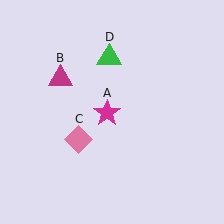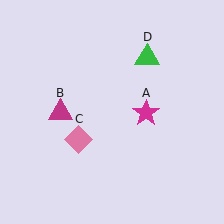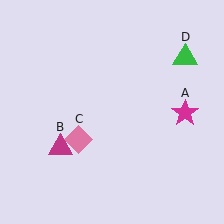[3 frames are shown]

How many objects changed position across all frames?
3 objects changed position: magenta star (object A), magenta triangle (object B), green triangle (object D).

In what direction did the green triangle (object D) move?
The green triangle (object D) moved right.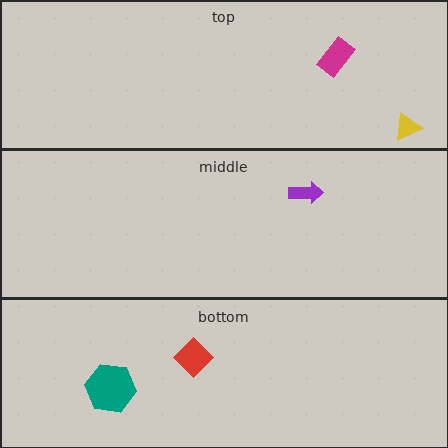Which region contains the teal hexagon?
The bottom region.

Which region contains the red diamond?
The bottom region.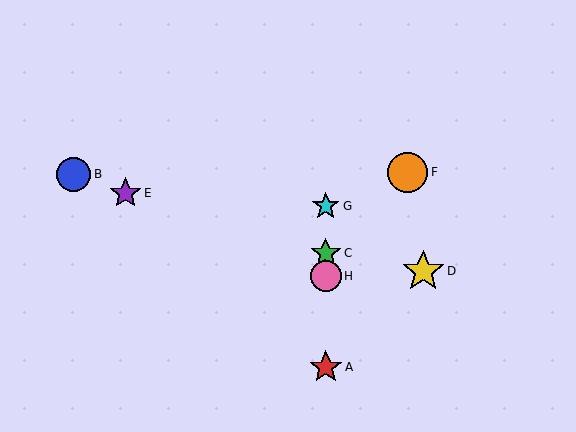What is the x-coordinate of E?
Object E is at x≈126.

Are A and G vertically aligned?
Yes, both are at x≈326.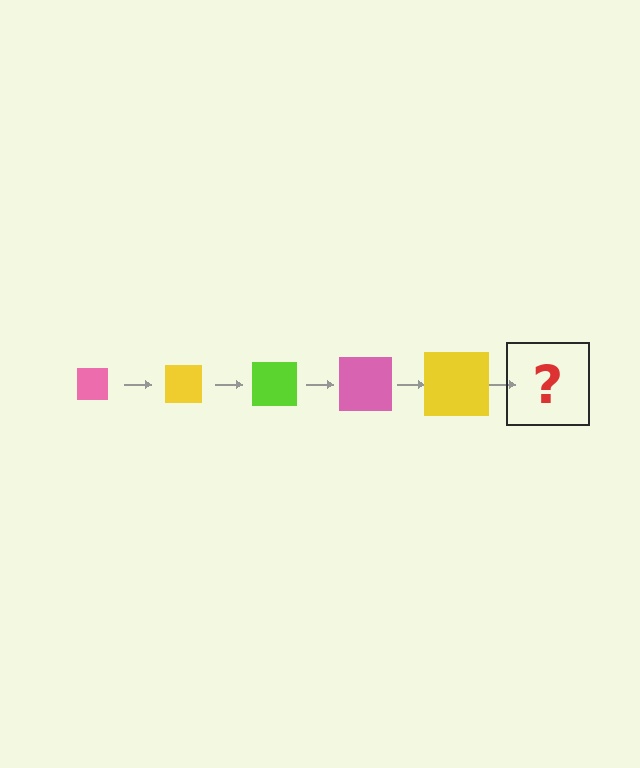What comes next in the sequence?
The next element should be a lime square, larger than the previous one.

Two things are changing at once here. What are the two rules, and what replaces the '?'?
The two rules are that the square grows larger each step and the color cycles through pink, yellow, and lime. The '?' should be a lime square, larger than the previous one.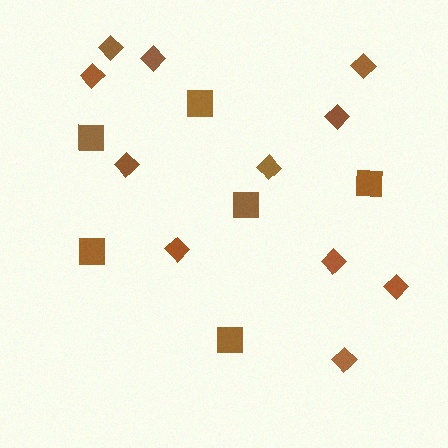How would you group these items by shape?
There are 2 groups: one group of squares (6) and one group of diamonds (11).